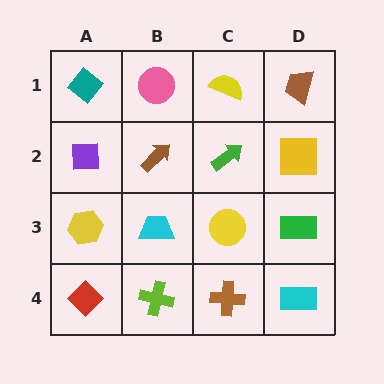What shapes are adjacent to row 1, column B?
A brown arrow (row 2, column B), a teal diamond (row 1, column A), a yellow semicircle (row 1, column C).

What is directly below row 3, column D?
A cyan rectangle.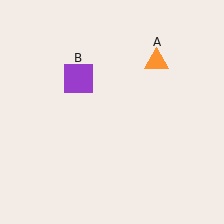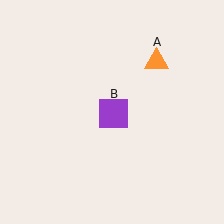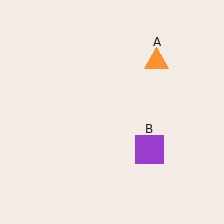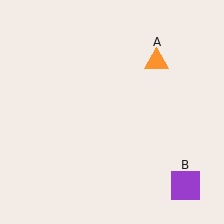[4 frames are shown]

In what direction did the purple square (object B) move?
The purple square (object B) moved down and to the right.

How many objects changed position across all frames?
1 object changed position: purple square (object B).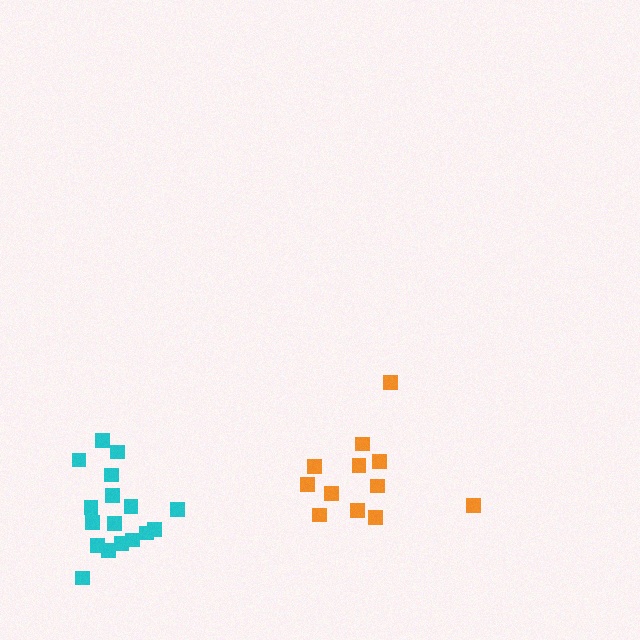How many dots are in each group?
Group 1: 17 dots, Group 2: 12 dots (29 total).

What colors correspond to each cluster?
The clusters are colored: cyan, orange.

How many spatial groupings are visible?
There are 2 spatial groupings.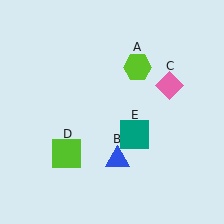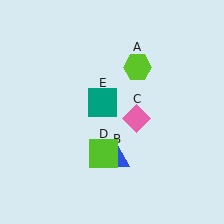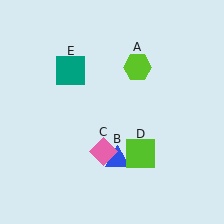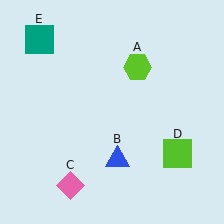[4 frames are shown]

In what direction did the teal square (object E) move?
The teal square (object E) moved up and to the left.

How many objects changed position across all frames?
3 objects changed position: pink diamond (object C), lime square (object D), teal square (object E).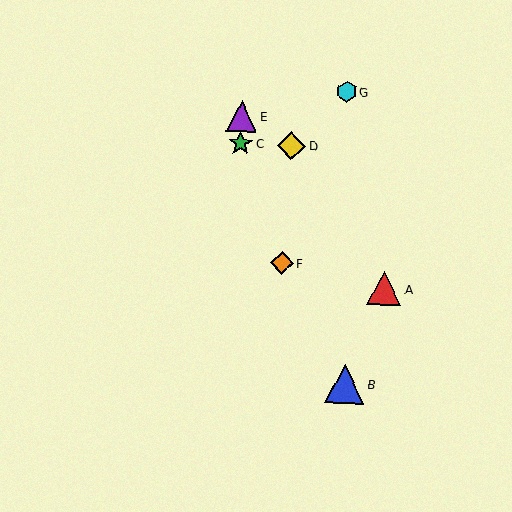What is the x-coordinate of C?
Object C is at x≈240.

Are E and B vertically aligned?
No, E is at x≈242 and B is at x≈345.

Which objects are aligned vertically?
Objects C, E are aligned vertically.